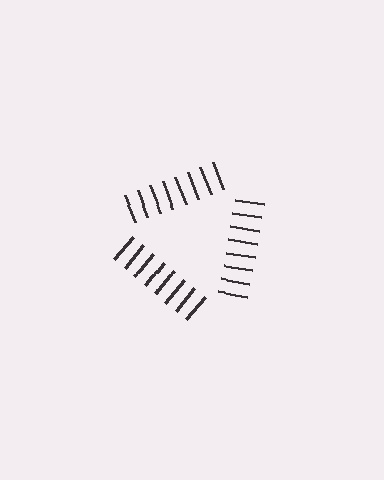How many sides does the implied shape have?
3 sides — the line-ends trace a triangle.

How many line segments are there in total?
24 — 8 along each of the 3 edges.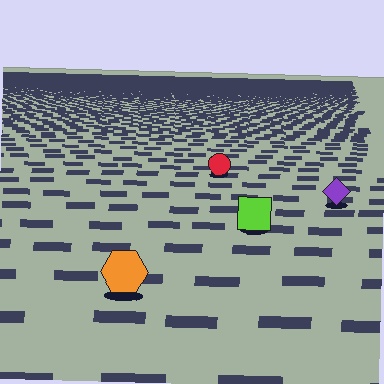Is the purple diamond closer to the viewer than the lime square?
No. The lime square is closer — you can tell from the texture gradient: the ground texture is coarser near it.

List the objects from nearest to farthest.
From nearest to farthest: the orange hexagon, the lime square, the purple diamond, the red circle.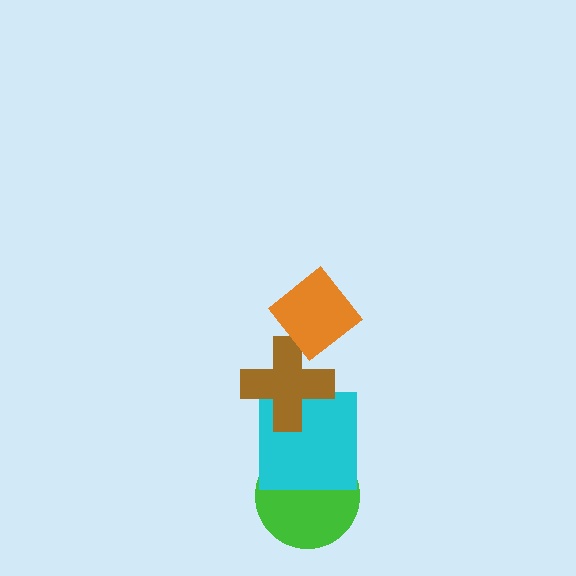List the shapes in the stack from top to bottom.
From top to bottom: the orange diamond, the brown cross, the cyan square, the green circle.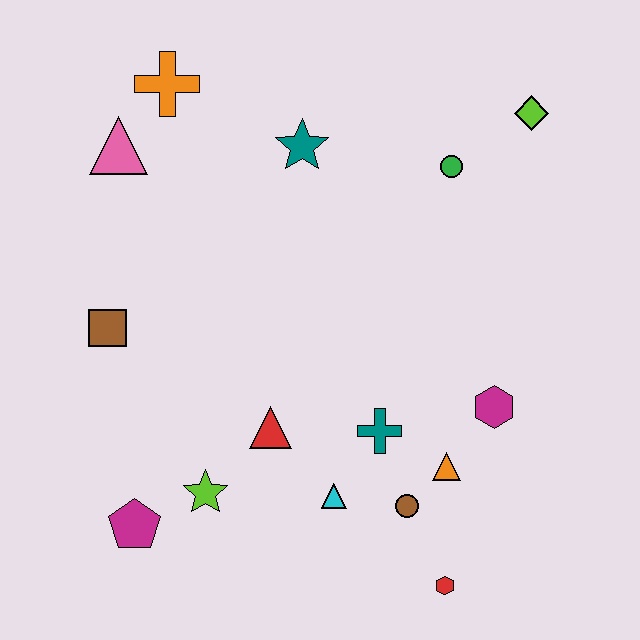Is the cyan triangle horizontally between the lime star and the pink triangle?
No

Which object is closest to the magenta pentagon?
The lime star is closest to the magenta pentagon.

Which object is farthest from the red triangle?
The lime diamond is farthest from the red triangle.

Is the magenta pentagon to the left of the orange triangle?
Yes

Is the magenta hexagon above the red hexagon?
Yes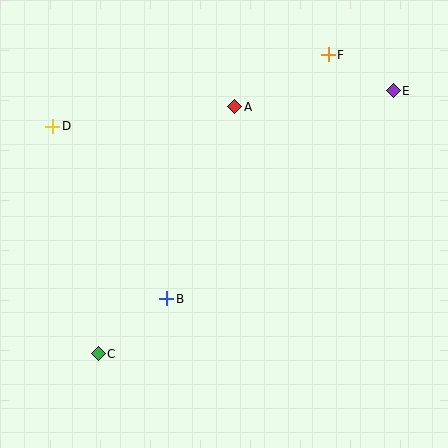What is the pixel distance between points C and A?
The distance between C and A is 282 pixels.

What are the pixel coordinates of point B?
Point B is at (167, 299).